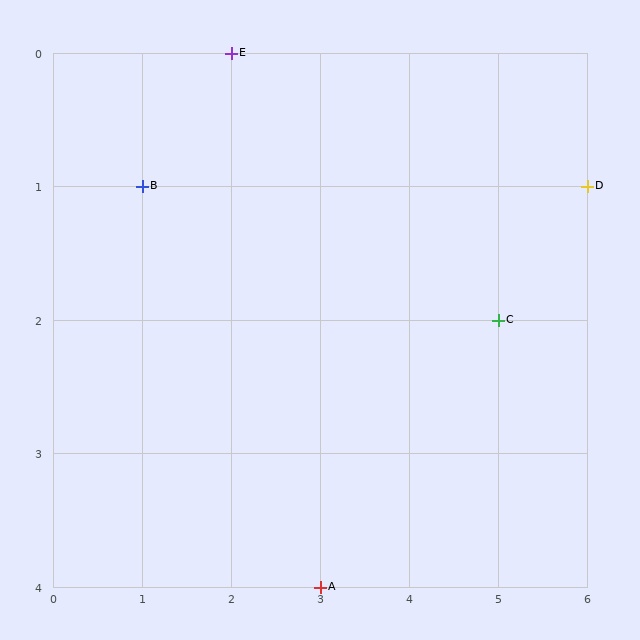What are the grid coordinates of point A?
Point A is at grid coordinates (3, 4).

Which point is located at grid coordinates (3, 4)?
Point A is at (3, 4).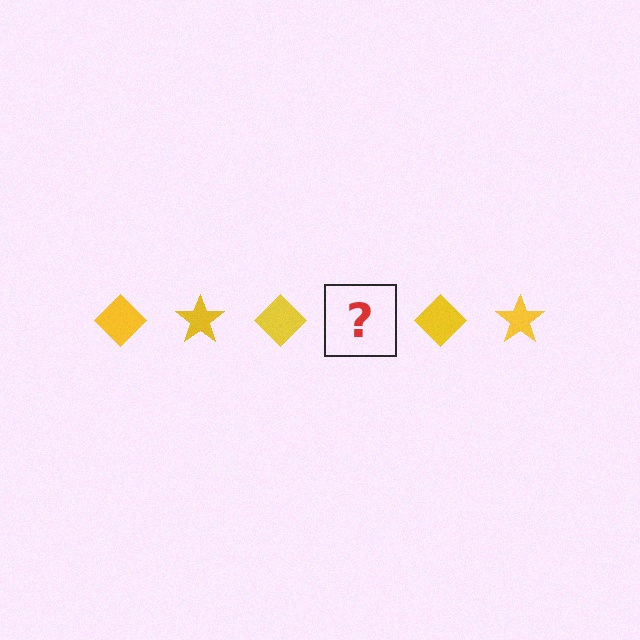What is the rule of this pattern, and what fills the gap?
The rule is that the pattern cycles through diamond, star shapes in yellow. The gap should be filled with a yellow star.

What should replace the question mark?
The question mark should be replaced with a yellow star.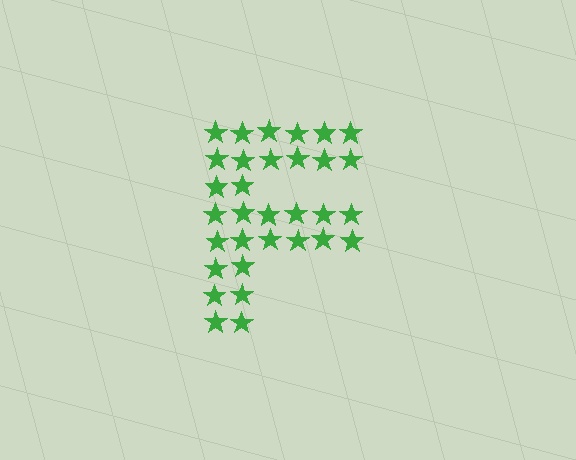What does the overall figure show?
The overall figure shows the letter F.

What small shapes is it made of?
It is made of small stars.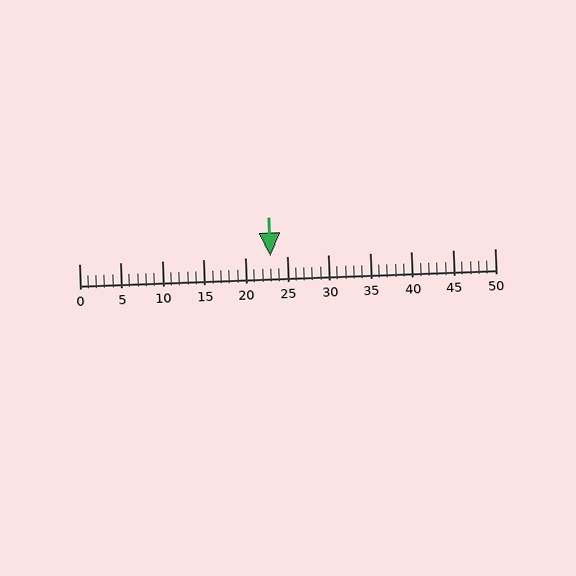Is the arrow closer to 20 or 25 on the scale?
The arrow is closer to 25.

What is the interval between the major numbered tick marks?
The major tick marks are spaced 5 units apart.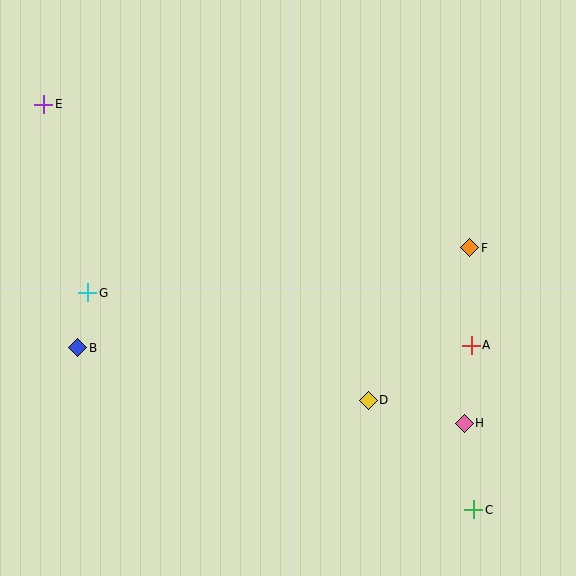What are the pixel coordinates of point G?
Point G is at (88, 293).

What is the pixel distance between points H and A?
The distance between H and A is 78 pixels.